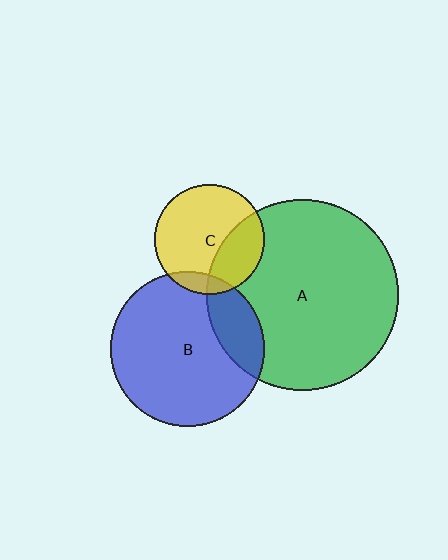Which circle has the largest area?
Circle A (green).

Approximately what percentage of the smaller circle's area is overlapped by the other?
Approximately 10%.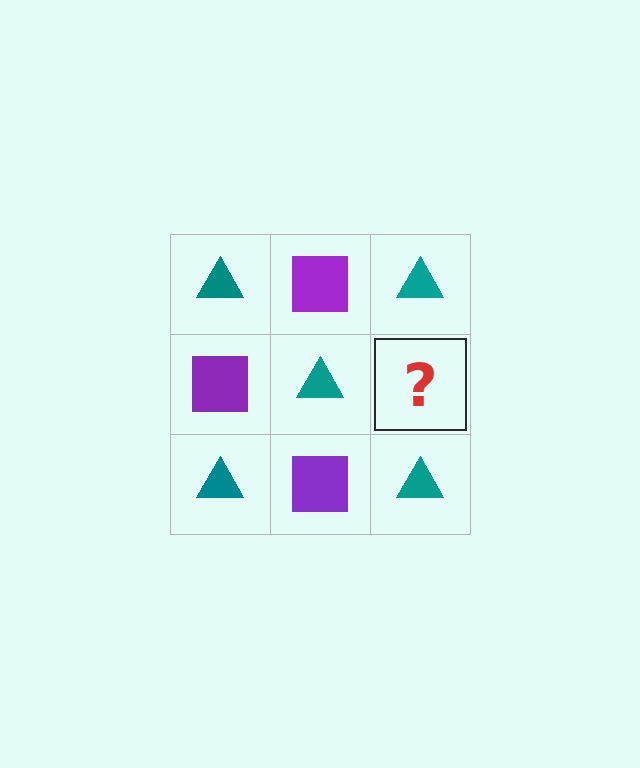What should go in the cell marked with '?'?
The missing cell should contain a purple square.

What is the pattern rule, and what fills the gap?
The rule is that it alternates teal triangle and purple square in a checkerboard pattern. The gap should be filled with a purple square.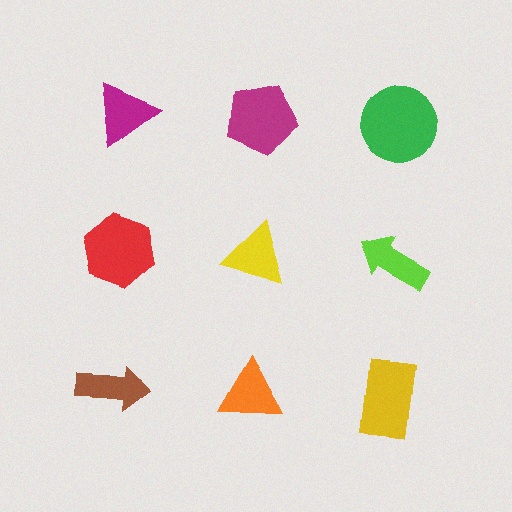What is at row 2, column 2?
A yellow triangle.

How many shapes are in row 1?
3 shapes.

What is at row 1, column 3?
A green circle.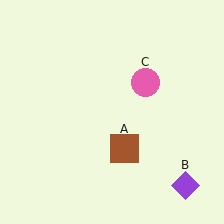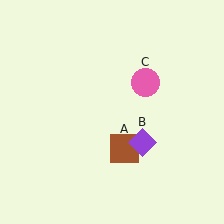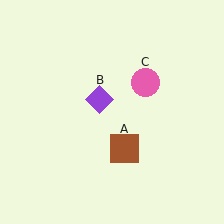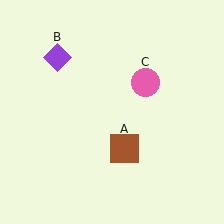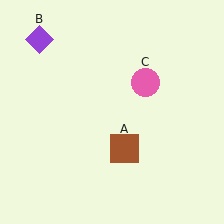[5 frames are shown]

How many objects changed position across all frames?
1 object changed position: purple diamond (object B).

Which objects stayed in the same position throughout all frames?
Brown square (object A) and pink circle (object C) remained stationary.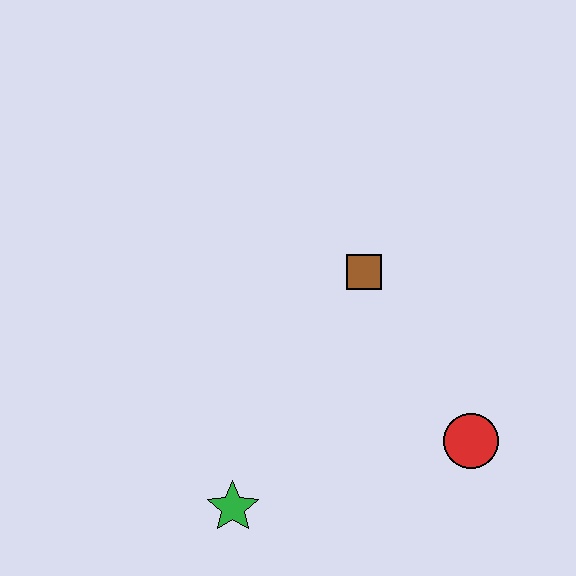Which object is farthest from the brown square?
The green star is farthest from the brown square.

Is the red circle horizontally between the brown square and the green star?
No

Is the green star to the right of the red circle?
No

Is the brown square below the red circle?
No